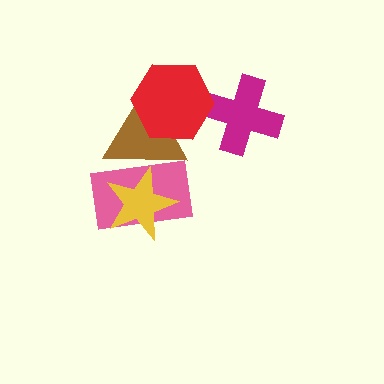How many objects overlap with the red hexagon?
2 objects overlap with the red hexagon.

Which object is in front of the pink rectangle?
The yellow star is in front of the pink rectangle.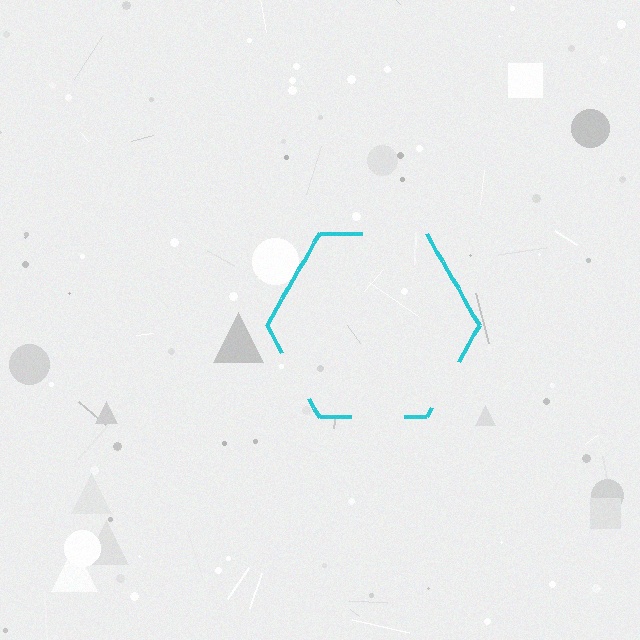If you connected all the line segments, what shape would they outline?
They would outline a hexagon.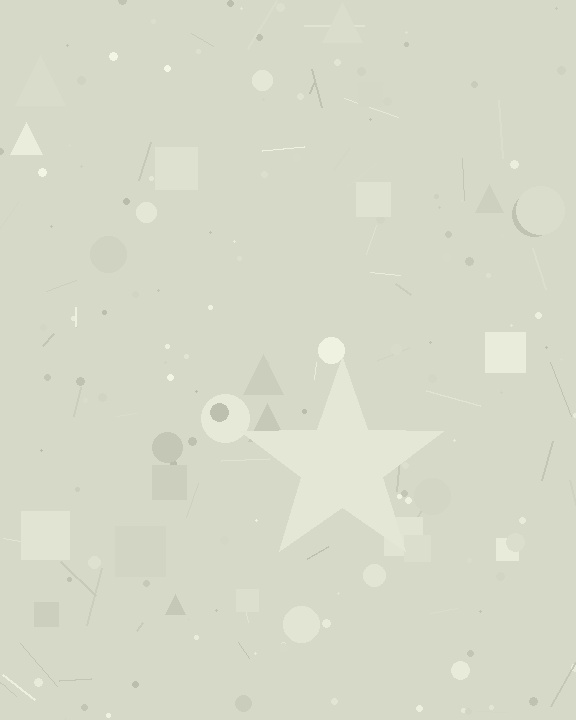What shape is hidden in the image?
A star is hidden in the image.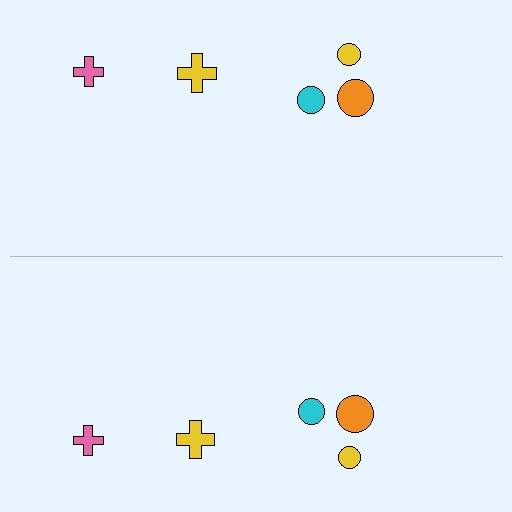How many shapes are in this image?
There are 10 shapes in this image.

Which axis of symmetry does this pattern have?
The pattern has a horizontal axis of symmetry running through the center of the image.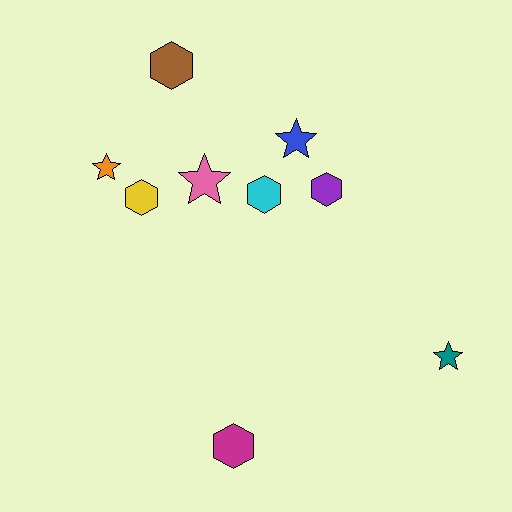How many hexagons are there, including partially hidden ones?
There are 5 hexagons.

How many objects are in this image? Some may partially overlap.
There are 9 objects.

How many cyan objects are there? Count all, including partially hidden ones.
There is 1 cyan object.